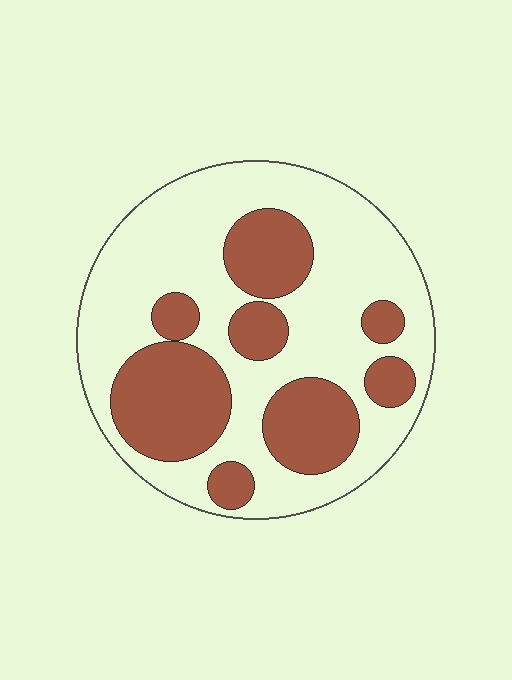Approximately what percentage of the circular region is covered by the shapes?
Approximately 35%.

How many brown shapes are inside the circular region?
8.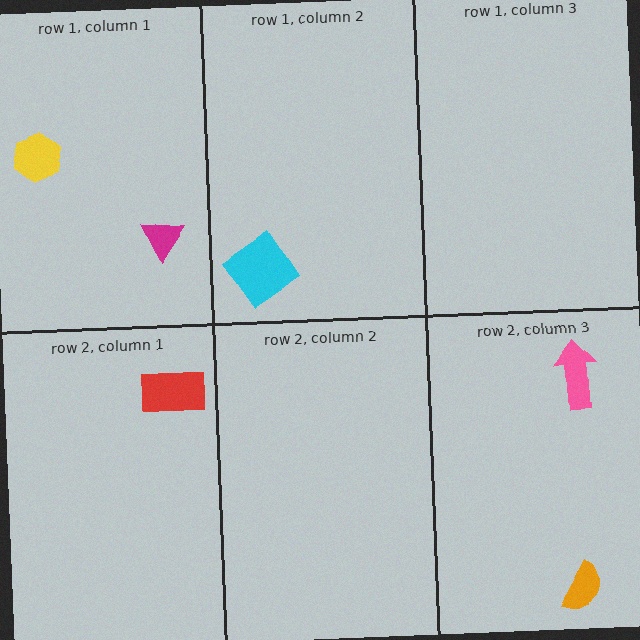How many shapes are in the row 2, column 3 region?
2.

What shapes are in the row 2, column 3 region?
The orange semicircle, the pink arrow.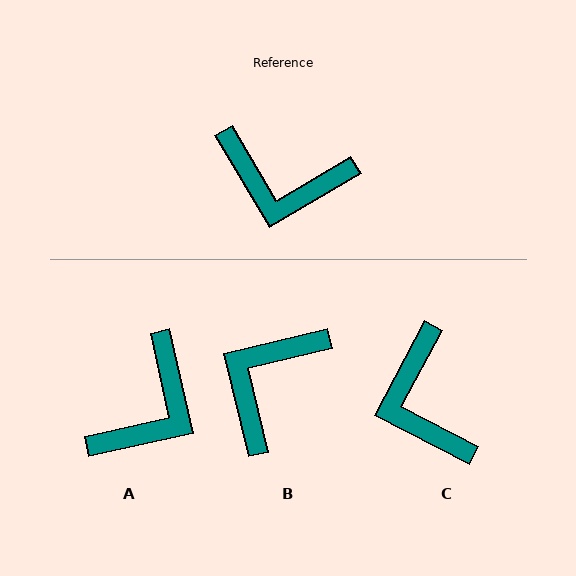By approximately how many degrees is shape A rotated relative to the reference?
Approximately 72 degrees counter-clockwise.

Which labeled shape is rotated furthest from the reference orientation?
B, about 107 degrees away.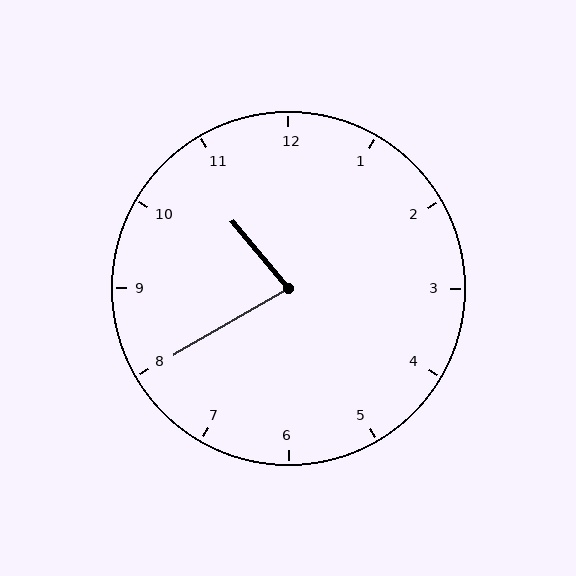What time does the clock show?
10:40.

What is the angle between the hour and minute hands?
Approximately 80 degrees.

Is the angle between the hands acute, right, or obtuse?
It is acute.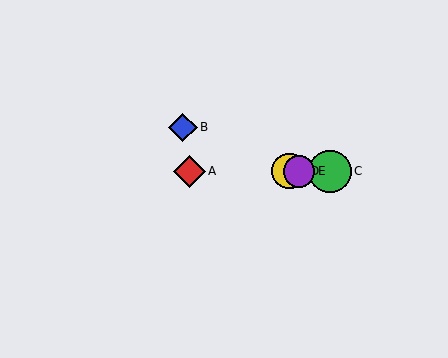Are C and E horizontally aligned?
Yes, both are at y≈171.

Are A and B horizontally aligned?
No, A is at y≈171 and B is at y≈127.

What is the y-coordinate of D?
Object D is at y≈171.